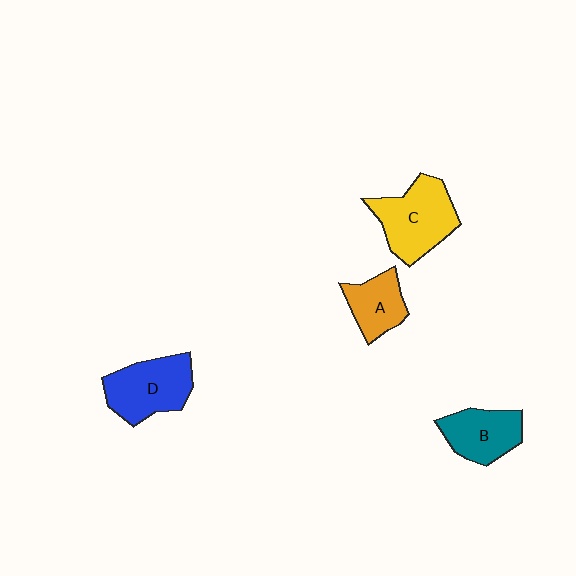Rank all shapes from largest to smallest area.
From largest to smallest: C (yellow), D (blue), B (teal), A (orange).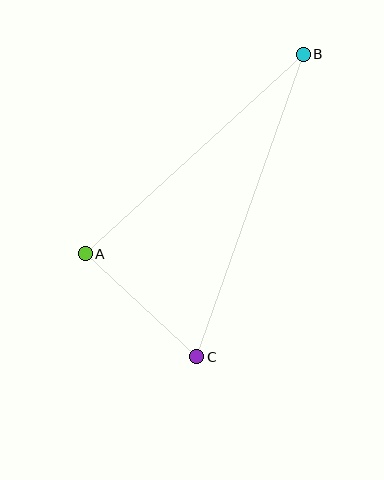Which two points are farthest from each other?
Points B and C are farthest from each other.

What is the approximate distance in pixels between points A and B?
The distance between A and B is approximately 296 pixels.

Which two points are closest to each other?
Points A and C are closest to each other.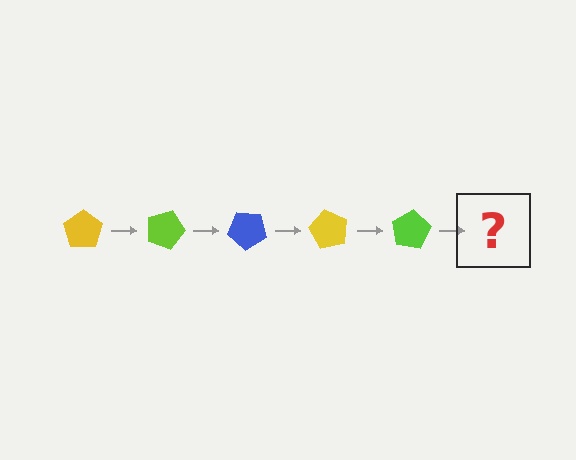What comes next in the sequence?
The next element should be a blue pentagon, rotated 100 degrees from the start.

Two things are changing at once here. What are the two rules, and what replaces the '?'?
The two rules are that it rotates 20 degrees each step and the color cycles through yellow, lime, and blue. The '?' should be a blue pentagon, rotated 100 degrees from the start.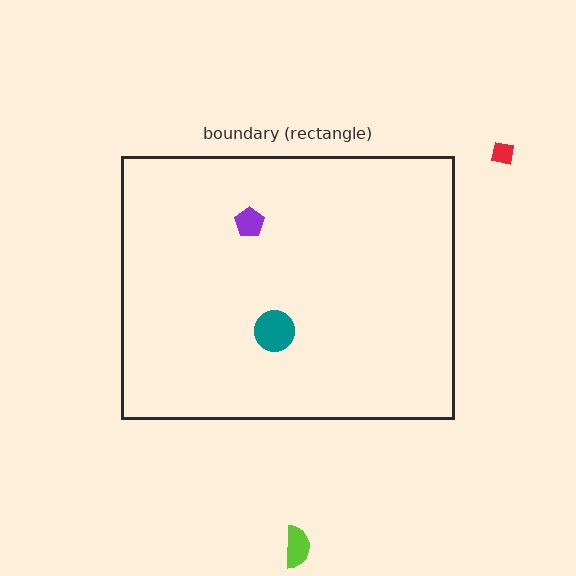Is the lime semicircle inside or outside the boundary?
Outside.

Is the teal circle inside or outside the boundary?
Inside.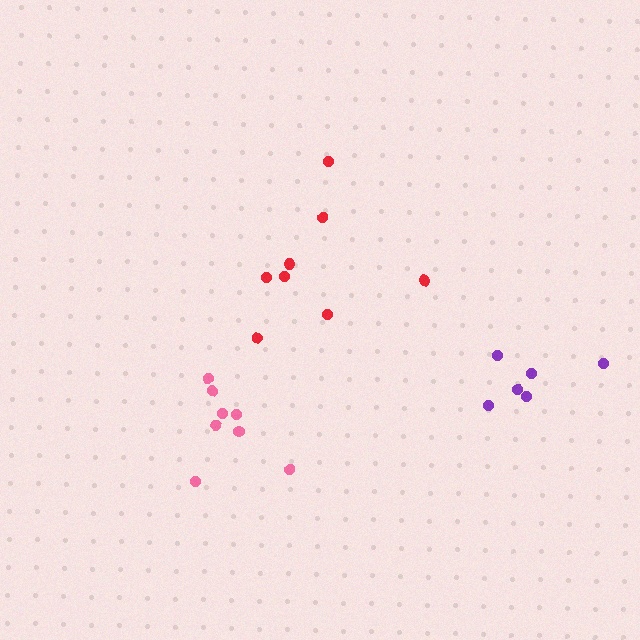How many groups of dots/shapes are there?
There are 3 groups.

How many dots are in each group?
Group 1: 8 dots, Group 2: 6 dots, Group 3: 8 dots (22 total).